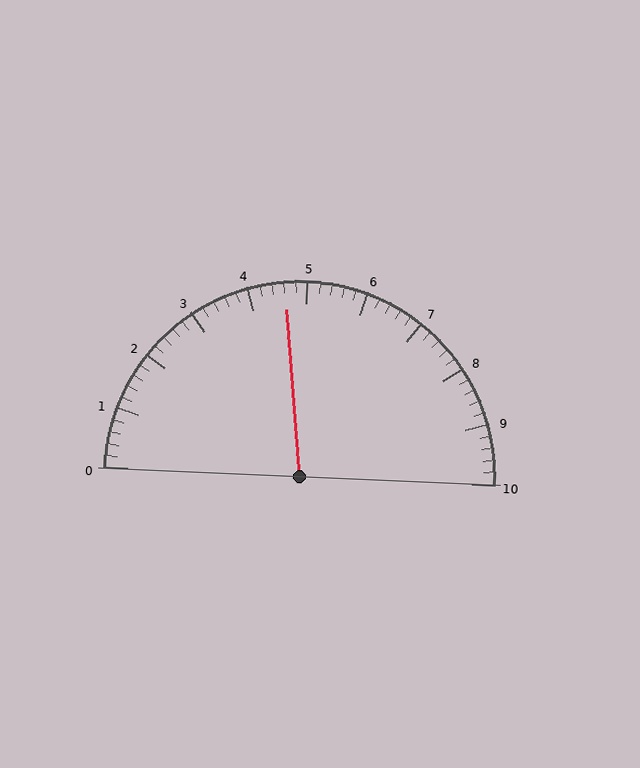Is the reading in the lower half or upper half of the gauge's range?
The reading is in the lower half of the range (0 to 10).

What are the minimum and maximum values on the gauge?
The gauge ranges from 0 to 10.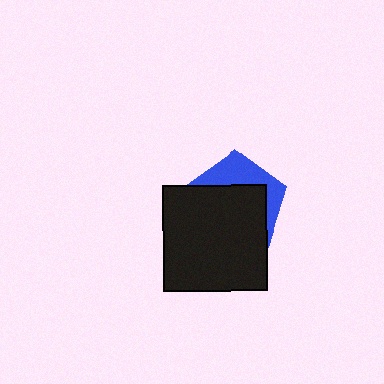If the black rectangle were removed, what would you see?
You would see the complete blue pentagon.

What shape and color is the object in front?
The object in front is a black rectangle.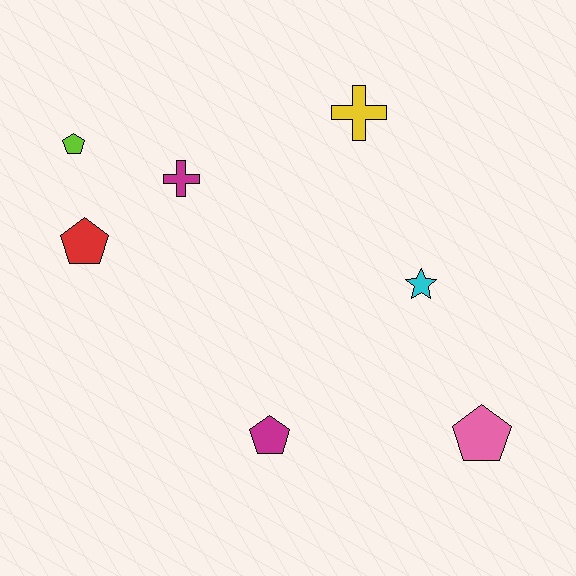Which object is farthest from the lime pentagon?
The pink pentagon is farthest from the lime pentagon.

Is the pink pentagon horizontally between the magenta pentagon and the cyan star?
No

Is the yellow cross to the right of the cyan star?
No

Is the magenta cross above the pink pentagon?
Yes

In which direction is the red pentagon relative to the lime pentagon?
The red pentagon is below the lime pentagon.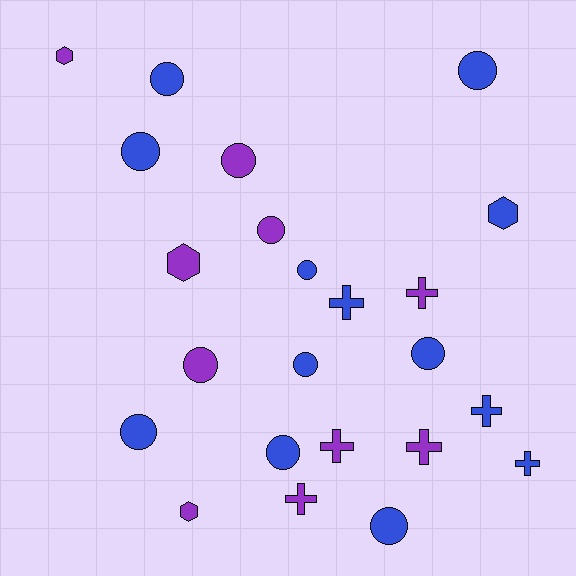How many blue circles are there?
There are 9 blue circles.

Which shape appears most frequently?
Circle, with 12 objects.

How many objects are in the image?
There are 23 objects.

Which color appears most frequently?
Blue, with 13 objects.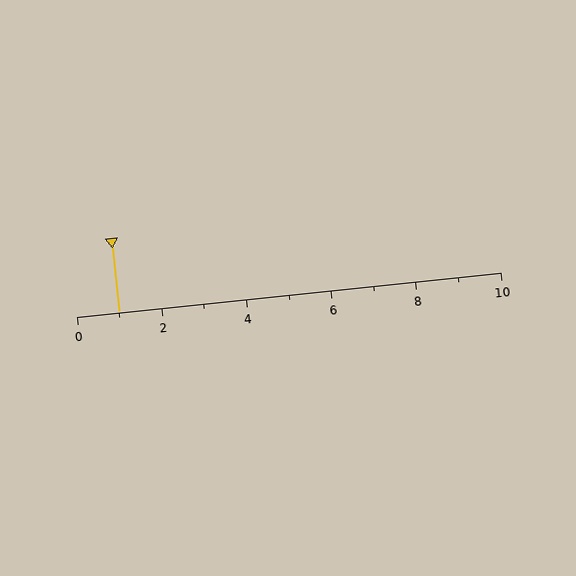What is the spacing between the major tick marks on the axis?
The major ticks are spaced 2 apart.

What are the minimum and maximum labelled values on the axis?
The axis runs from 0 to 10.